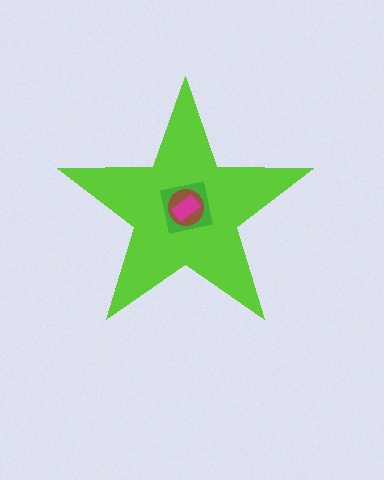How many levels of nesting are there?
4.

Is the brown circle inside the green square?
Yes.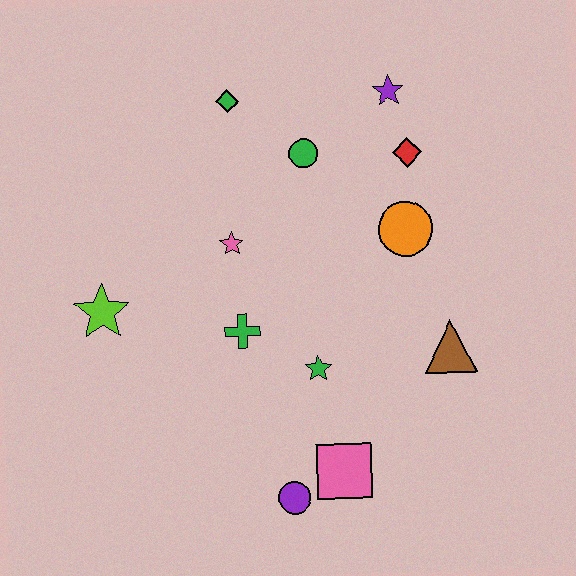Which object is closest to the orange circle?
The red diamond is closest to the orange circle.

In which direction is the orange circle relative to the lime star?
The orange circle is to the right of the lime star.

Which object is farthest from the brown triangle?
The lime star is farthest from the brown triangle.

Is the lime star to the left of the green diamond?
Yes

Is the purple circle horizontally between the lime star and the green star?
Yes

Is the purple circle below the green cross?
Yes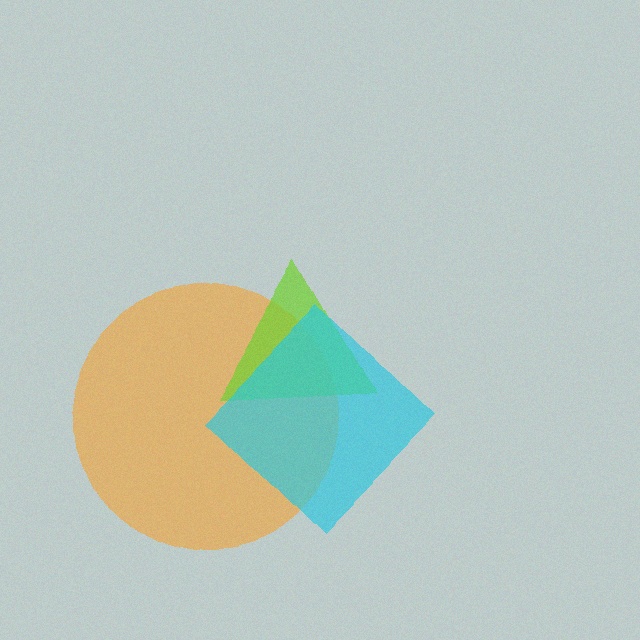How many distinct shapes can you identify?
There are 3 distinct shapes: an orange circle, a lime triangle, a cyan diamond.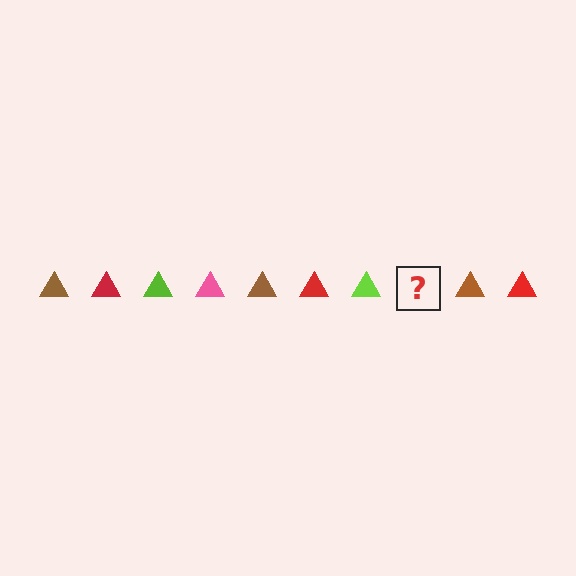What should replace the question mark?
The question mark should be replaced with a pink triangle.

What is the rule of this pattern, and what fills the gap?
The rule is that the pattern cycles through brown, red, lime, pink triangles. The gap should be filled with a pink triangle.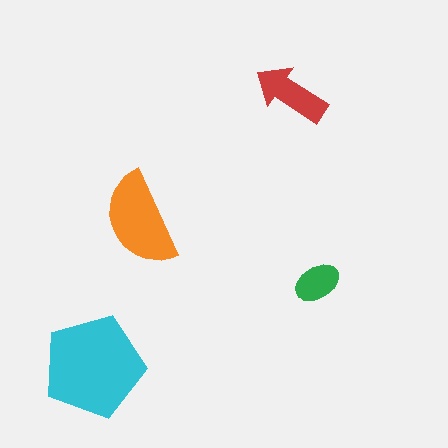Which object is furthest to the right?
The green ellipse is rightmost.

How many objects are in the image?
There are 4 objects in the image.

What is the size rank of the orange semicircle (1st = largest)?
2nd.